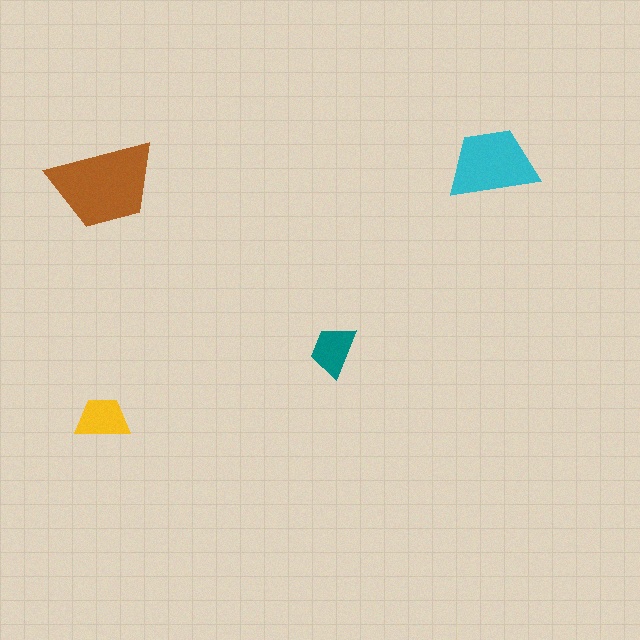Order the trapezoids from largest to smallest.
the brown one, the cyan one, the yellow one, the teal one.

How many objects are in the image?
There are 4 objects in the image.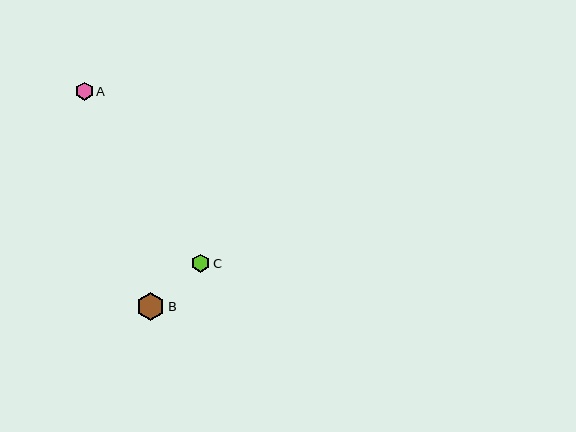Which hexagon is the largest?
Hexagon B is the largest with a size of approximately 28 pixels.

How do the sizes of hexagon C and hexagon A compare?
Hexagon C and hexagon A are approximately the same size.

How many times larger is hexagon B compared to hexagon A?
Hexagon B is approximately 1.6 times the size of hexagon A.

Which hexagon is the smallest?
Hexagon A is the smallest with a size of approximately 18 pixels.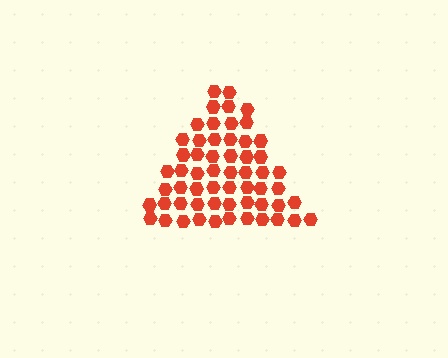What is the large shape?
The large shape is a triangle.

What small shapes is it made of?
It is made of small hexagons.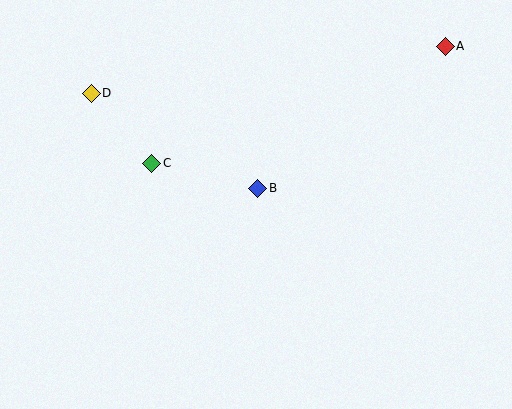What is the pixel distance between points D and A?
The distance between D and A is 357 pixels.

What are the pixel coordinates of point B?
Point B is at (258, 188).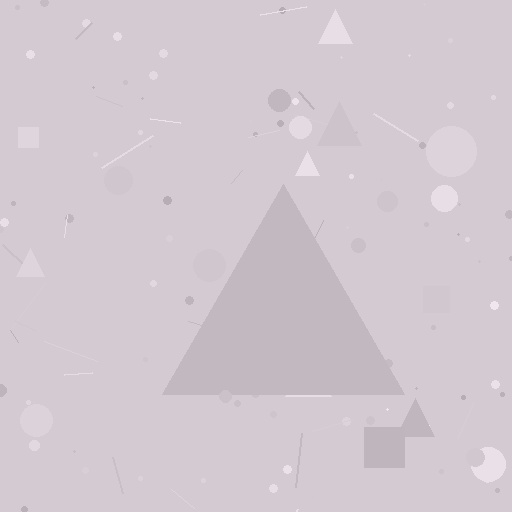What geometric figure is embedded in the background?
A triangle is embedded in the background.